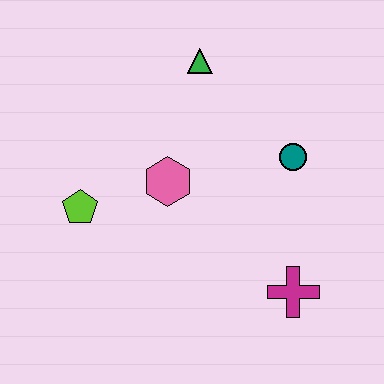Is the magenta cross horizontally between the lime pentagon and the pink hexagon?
No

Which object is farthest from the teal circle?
The lime pentagon is farthest from the teal circle.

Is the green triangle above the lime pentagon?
Yes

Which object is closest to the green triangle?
The pink hexagon is closest to the green triangle.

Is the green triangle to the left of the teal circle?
Yes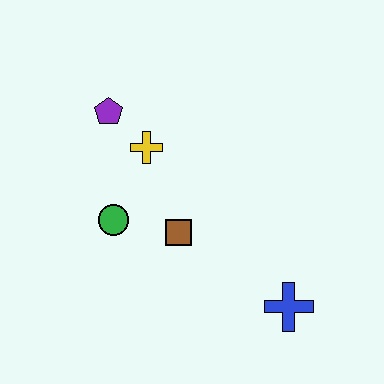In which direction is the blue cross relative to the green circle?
The blue cross is to the right of the green circle.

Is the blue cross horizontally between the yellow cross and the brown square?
No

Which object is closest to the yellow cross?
The purple pentagon is closest to the yellow cross.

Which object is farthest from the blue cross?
The purple pentagon is farthest from the blue cross.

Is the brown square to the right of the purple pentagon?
Yes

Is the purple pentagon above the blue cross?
Yes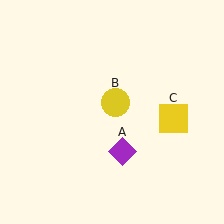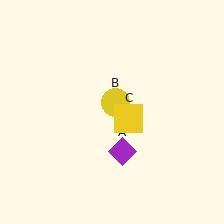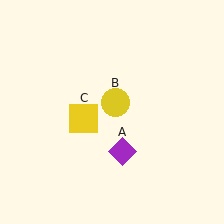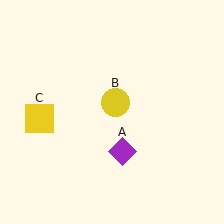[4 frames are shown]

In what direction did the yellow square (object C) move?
The yellow square (object C) moved left.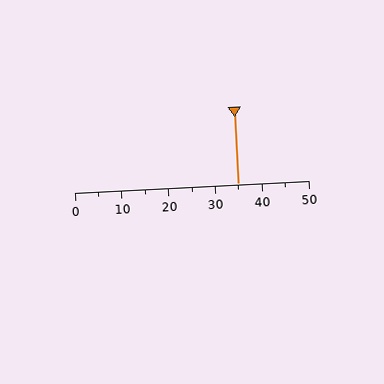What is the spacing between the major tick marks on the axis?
The major ticks are spaced 10 apart.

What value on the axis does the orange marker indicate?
The marker indicates approximately 35.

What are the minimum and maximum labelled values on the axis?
The axis runs from 0 to 50.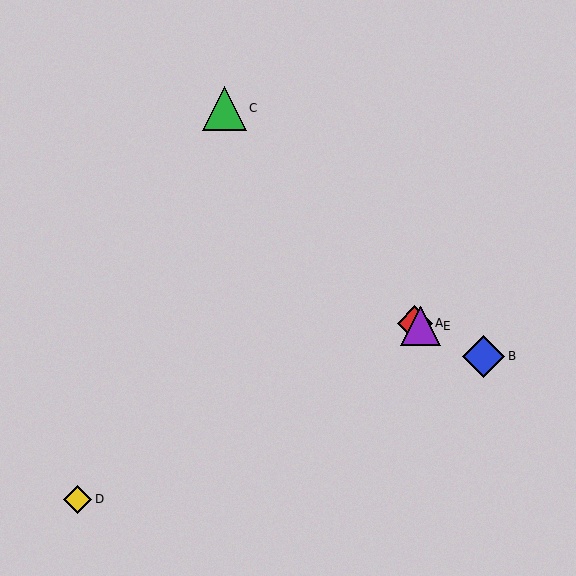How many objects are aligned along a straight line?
3 objects (A, B, E) are aligned along a straight line.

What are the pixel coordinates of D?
Object D is at (78, 499).